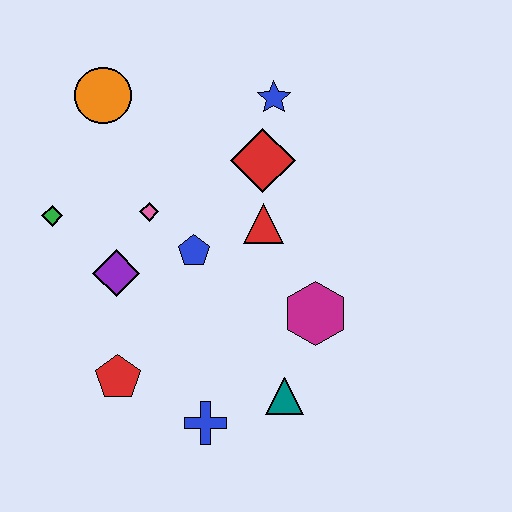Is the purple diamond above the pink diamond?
No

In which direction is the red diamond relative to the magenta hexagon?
The red diamond is above the magenta hexagon.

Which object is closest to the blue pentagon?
The pink diamond is closest to the blue pentagon.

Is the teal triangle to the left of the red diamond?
No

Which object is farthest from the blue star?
The blue cross is farthest from the blue star.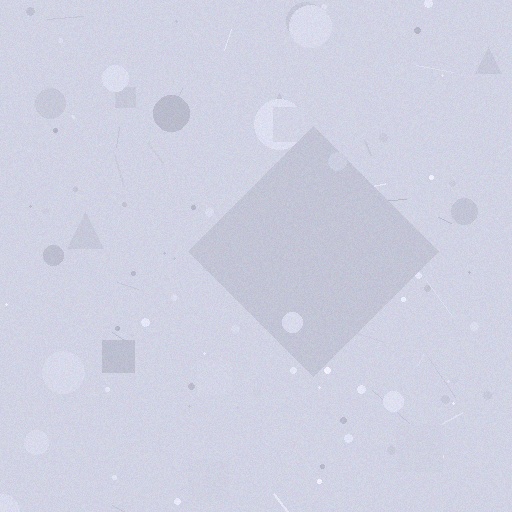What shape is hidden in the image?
A diamond is hidden in the image.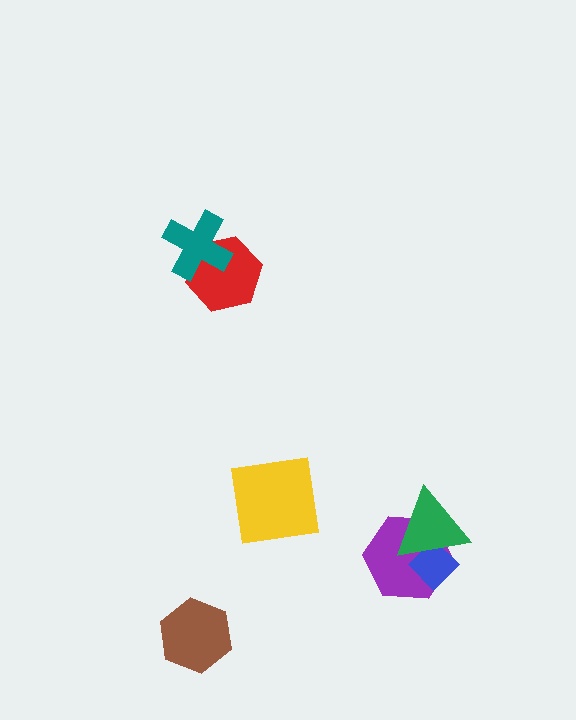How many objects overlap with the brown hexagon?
0 objects overlap with the brown hexagon.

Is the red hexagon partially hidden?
Yes, it is partially covered by another shape.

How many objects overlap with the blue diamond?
2 objects overlap with the blue diamond.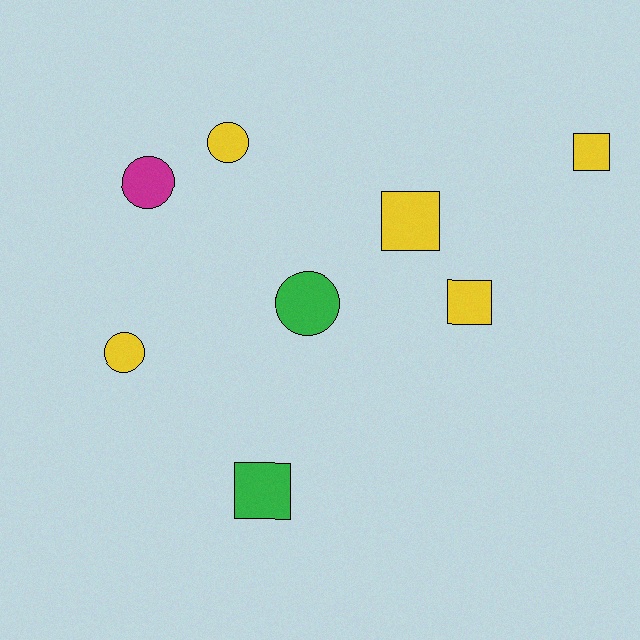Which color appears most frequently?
Yellow, with 5 objects.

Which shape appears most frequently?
Square, with 4 objects.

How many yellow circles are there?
There are 2 yellow circles.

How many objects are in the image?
There are 8 objects.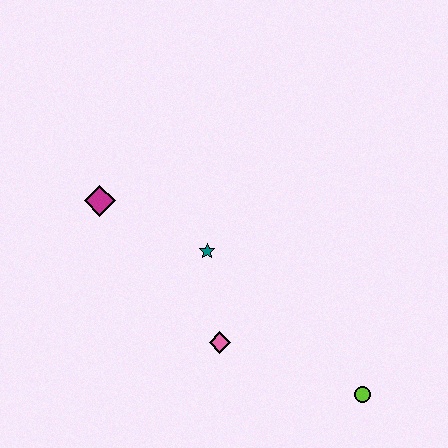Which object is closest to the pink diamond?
The teal star is closest to the pink diamond.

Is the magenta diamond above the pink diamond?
Yes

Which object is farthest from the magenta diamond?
The lime circle is farthest from the magenta diamond.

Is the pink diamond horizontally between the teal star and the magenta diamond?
No